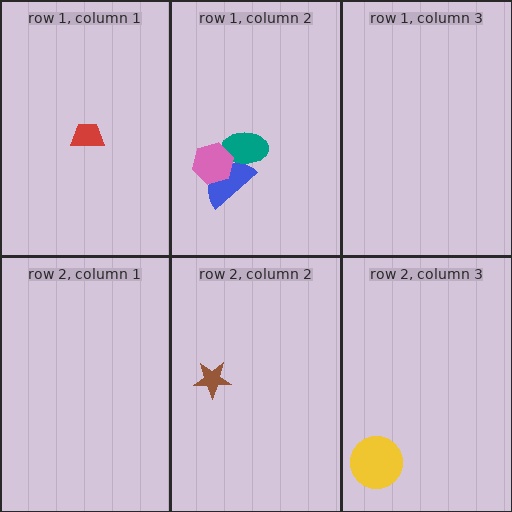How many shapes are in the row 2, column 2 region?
1.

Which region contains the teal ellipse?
The row 1, column 2 region.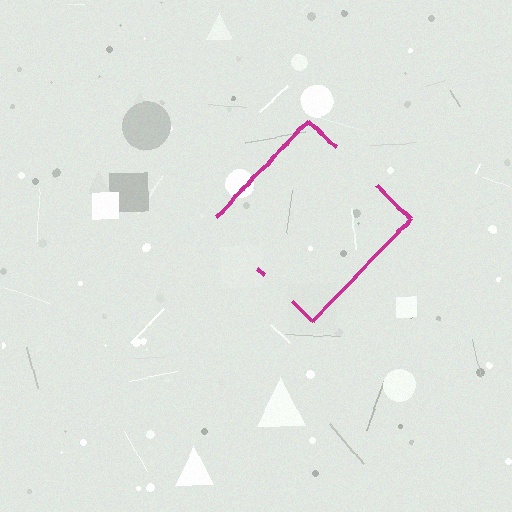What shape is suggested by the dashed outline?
The dashed outline suggests a diamond.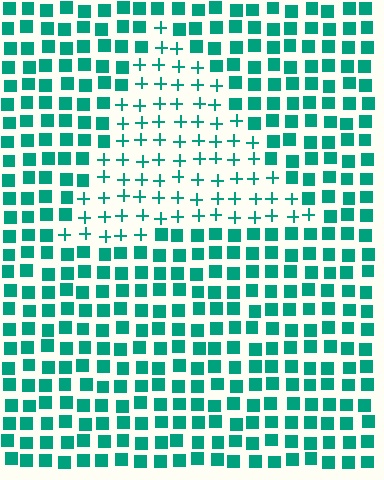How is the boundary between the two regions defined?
The boundary is defined by a change in element shape: plus signs inside vs. squares outside. All elements share the same color and spacing.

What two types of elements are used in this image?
The image uses plus signs inside the triangle region and squares outside it.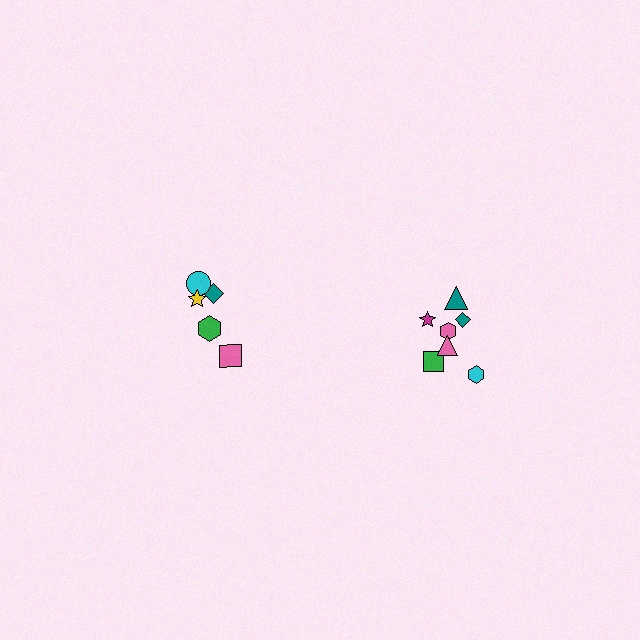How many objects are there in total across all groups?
There are 12 objects.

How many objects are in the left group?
There are 5 objects.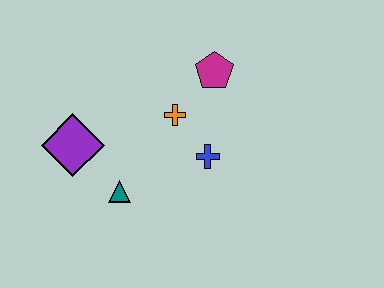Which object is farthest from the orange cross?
The purple diamond is farthest from the orange cross.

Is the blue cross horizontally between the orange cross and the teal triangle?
No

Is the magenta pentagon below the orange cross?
No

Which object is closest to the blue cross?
The orange cross is closest to the blue cross.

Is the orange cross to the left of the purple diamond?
No